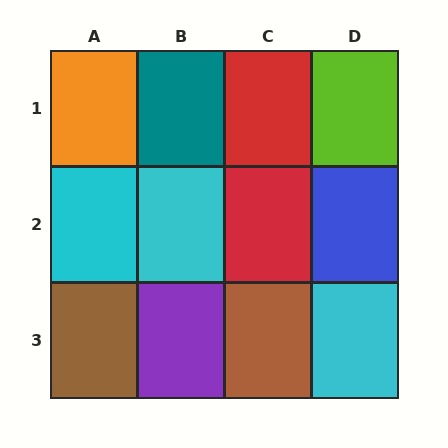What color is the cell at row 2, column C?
Red.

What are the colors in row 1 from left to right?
Orange, teal, red, lime.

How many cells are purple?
1 cell is purple.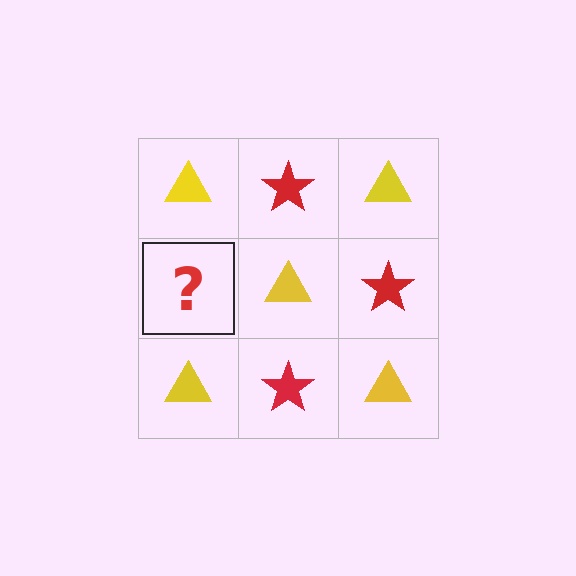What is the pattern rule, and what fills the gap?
The rule is that it alternates yellow triangle and red star in a checkerboard pattern. The gap should be filled with a red star.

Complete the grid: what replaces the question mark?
The question mark should be replaced with a red star.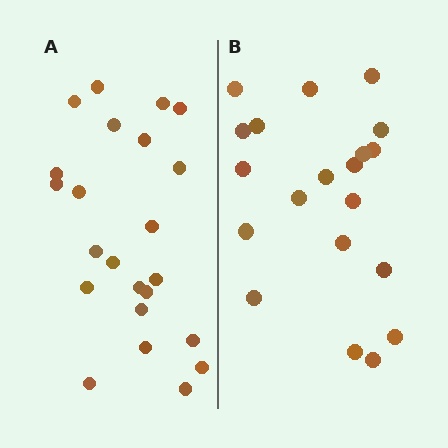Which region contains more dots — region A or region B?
Region A (the left region) has more dots.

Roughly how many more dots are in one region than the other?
Region A has just a few more — roughly 2 or 3 more dots than region B.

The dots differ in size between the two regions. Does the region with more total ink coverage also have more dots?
No. Region B has more total ink coverage because its dots are larger, but region A actually contains more individual dots. Total area can be misleading — the number of items is what matters here.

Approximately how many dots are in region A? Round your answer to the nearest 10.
About 20 dots. (The exact count is 23, which rounds to 20.)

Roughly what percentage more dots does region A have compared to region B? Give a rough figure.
About 15% more.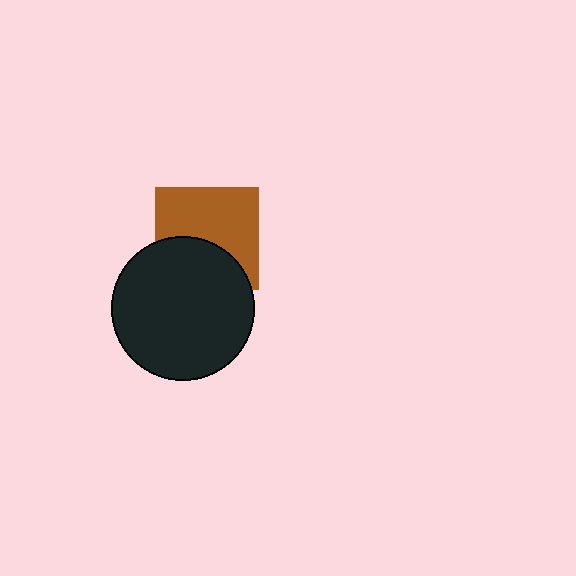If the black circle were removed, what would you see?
You would see the complete brown square.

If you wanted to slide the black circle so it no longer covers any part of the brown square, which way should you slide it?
Slide it down — that is the most direct way to separate the two shapes.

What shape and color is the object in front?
The object in front is a black circle.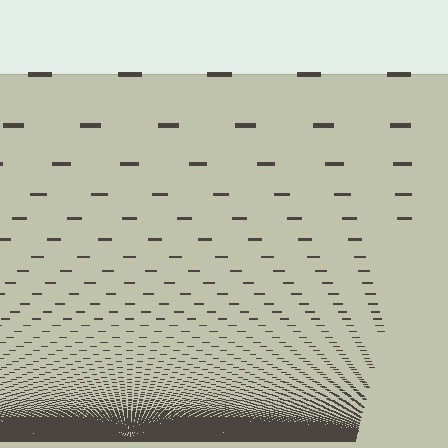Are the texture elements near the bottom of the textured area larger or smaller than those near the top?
Smaller. The gradient is inverted — elements near the bottom are smaller and denser.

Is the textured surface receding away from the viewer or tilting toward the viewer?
The surface appears to tilt toward the viewer. Texture elements get larger and sparser toward the top.